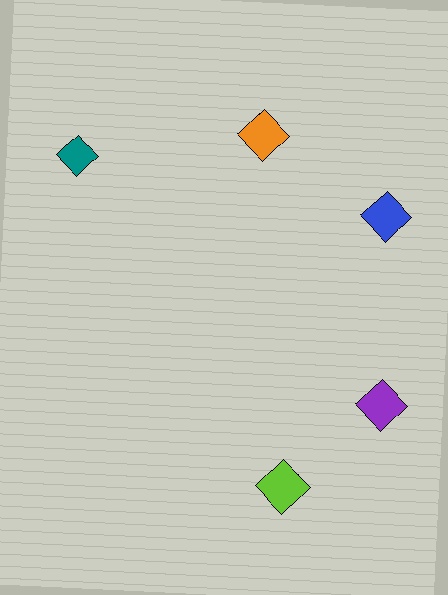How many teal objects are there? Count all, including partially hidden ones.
There is 1 teal object.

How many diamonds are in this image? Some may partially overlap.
There are 5 diamonds.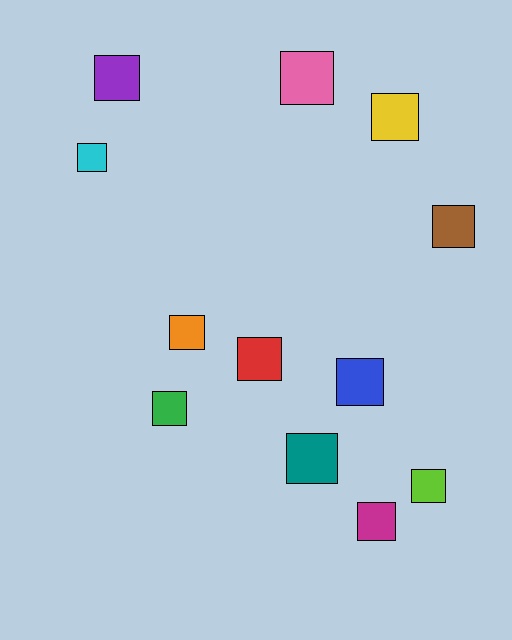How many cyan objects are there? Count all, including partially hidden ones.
There is 1 cyan object.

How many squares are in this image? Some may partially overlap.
There are 12 squares.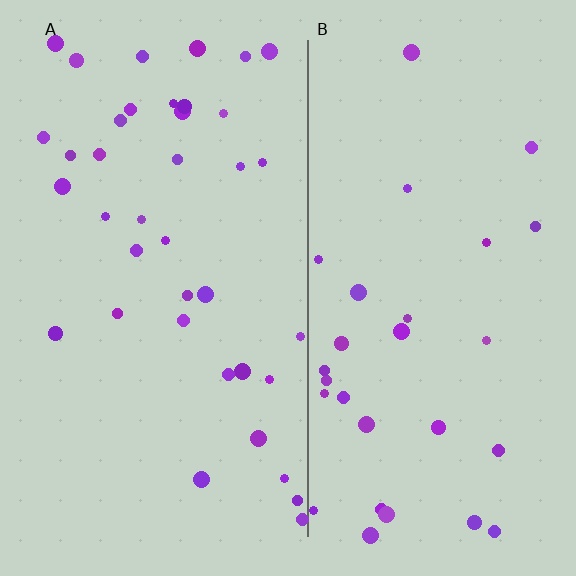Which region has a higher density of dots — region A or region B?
A (the left).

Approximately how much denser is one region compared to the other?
Approximately 1.3× — region A over region B.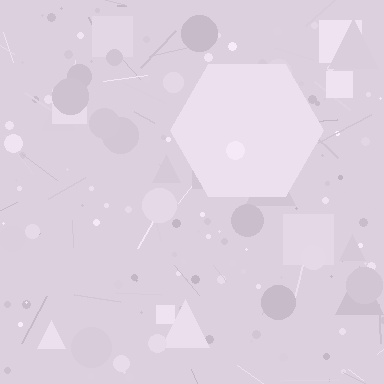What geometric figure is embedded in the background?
A hexagon is embedded in the background.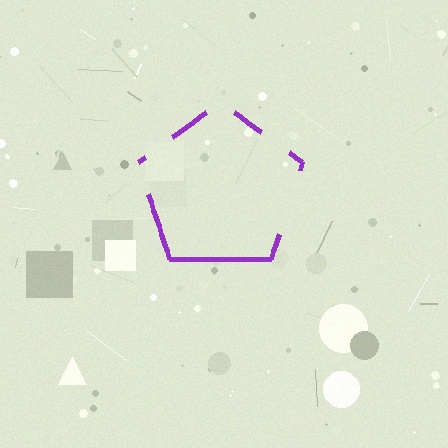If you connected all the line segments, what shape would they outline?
They would outline a pentagon.